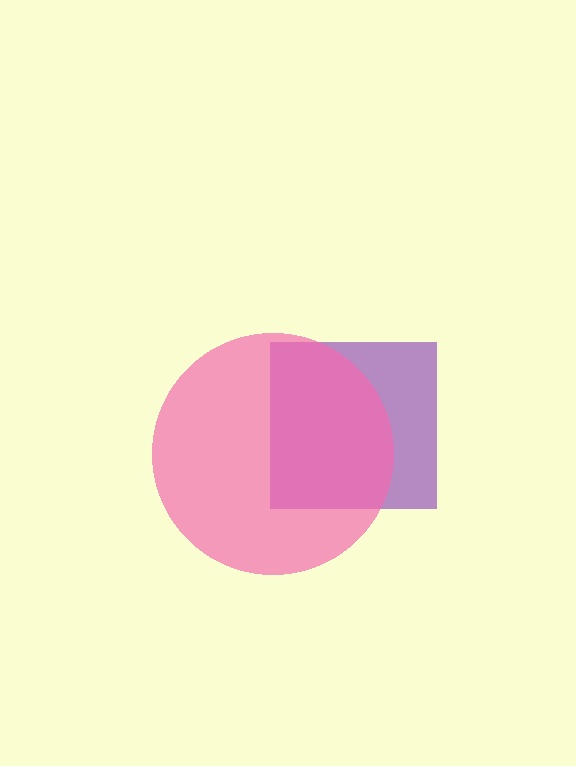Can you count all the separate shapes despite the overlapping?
Yes, there are 2 separate shapes.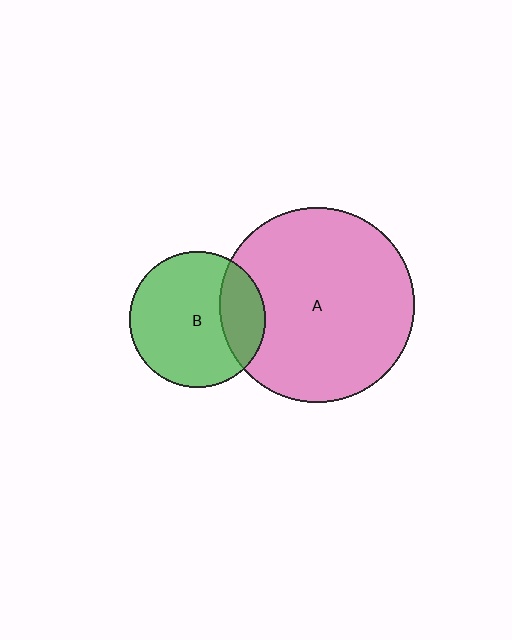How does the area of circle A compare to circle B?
Approximately 2.0 times.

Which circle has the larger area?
Circle A (pink).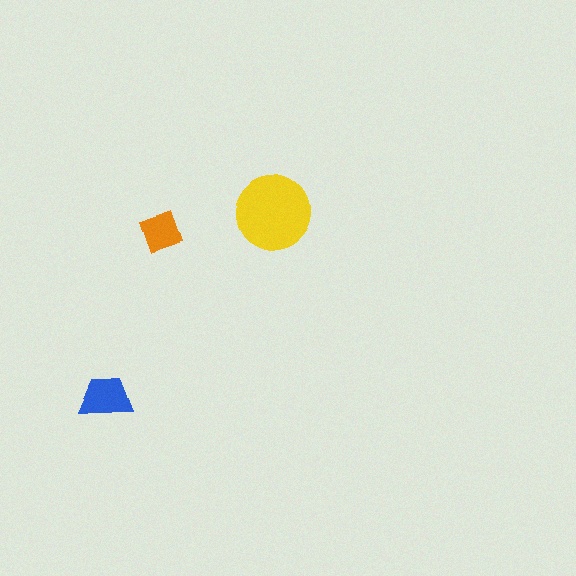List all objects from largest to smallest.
The yellow circle, the blue trapezoid, the orange diamond.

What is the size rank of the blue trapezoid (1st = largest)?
2nd.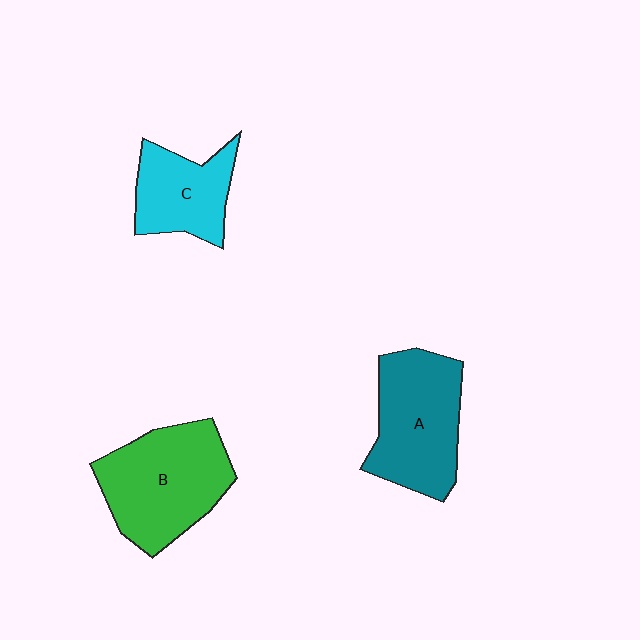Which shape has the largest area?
Shape B (green).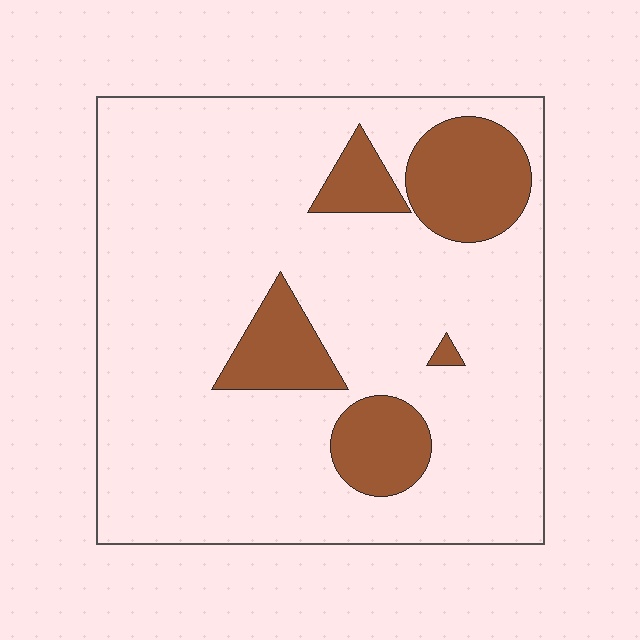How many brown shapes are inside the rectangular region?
5.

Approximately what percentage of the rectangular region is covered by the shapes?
Approximately 15%.